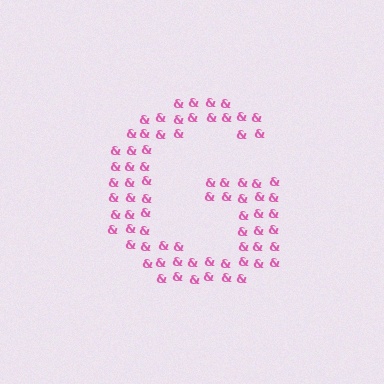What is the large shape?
The large shape is the letter G.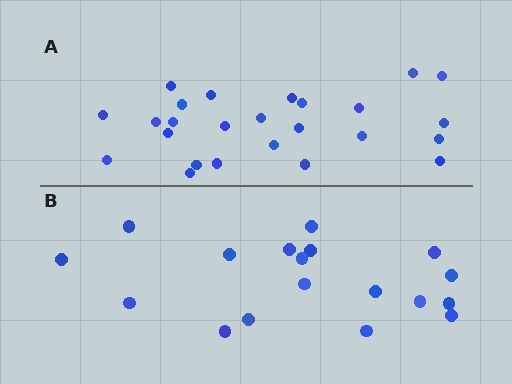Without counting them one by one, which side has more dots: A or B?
Region A (the top region) has more dots.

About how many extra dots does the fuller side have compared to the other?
Region A has roughly 8 or so more dots than region B.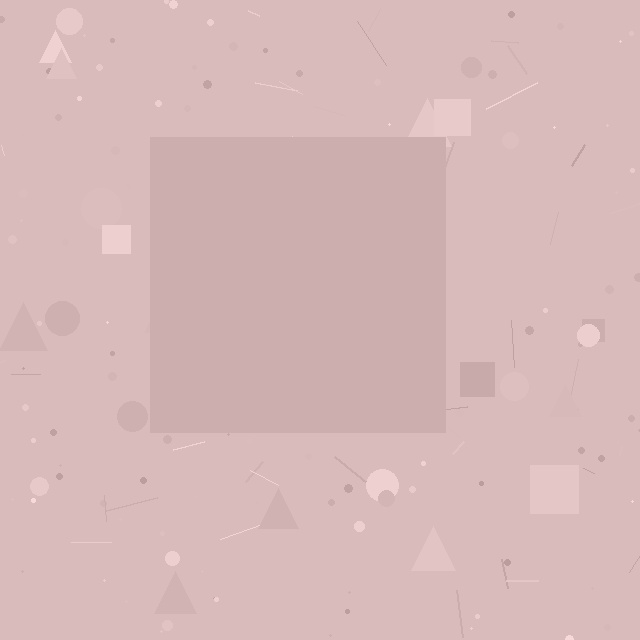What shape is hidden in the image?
A square is hidden in the image.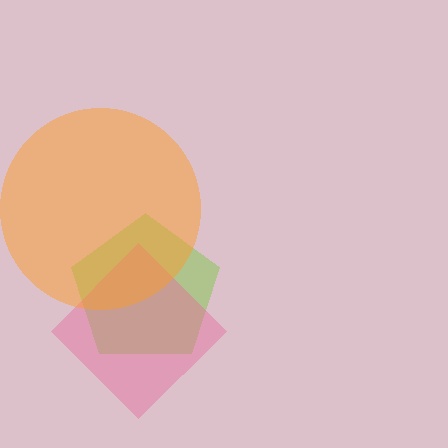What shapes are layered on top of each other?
The layered shapes are: a lime pentagon, a pink diamond, an orange circle.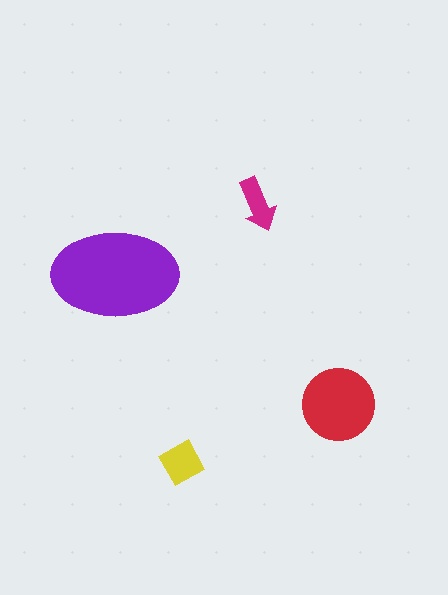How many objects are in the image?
There are 4 objects in the image.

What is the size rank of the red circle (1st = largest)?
2nd.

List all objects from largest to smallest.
The purple ellipse, the red circle, the yellow diamond, the magenta arrow.